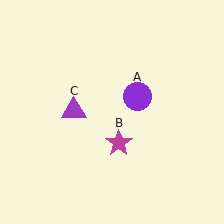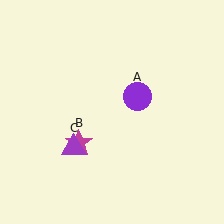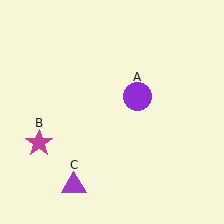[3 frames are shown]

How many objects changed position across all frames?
2 objects changed position: magenta star (object B), purple triangle (object C).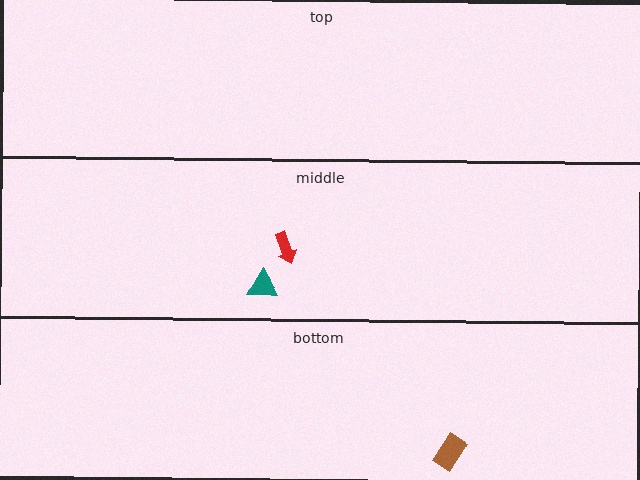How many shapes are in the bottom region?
1.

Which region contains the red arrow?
The middle region.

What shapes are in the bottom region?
The brown rectangle.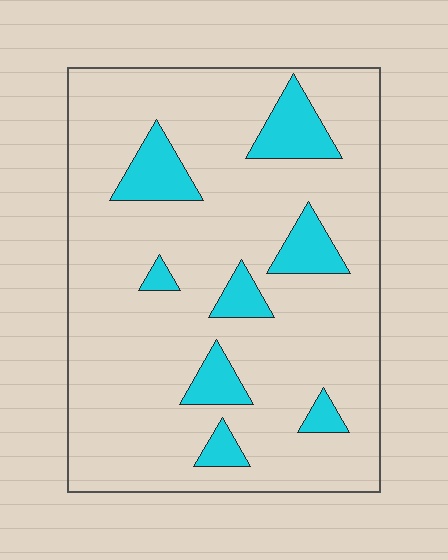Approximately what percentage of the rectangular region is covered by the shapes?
Approximately 15%.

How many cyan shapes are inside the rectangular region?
8.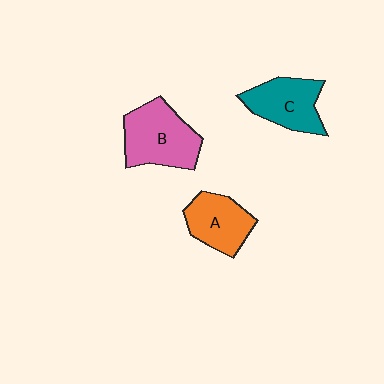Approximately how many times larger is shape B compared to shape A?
Approximately 1.3 times.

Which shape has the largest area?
Shape B (pink).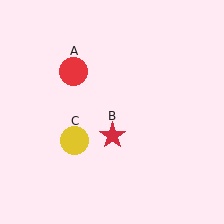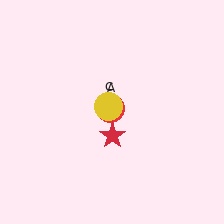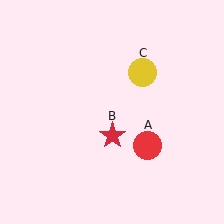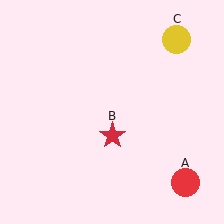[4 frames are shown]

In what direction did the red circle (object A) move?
The red circle (object A) moved down and to the right.